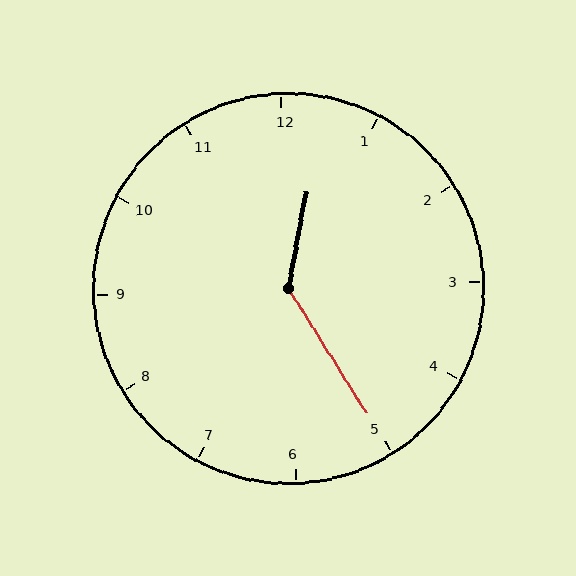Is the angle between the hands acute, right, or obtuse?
It is obtuse.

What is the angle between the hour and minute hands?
Approximately 138 degrees.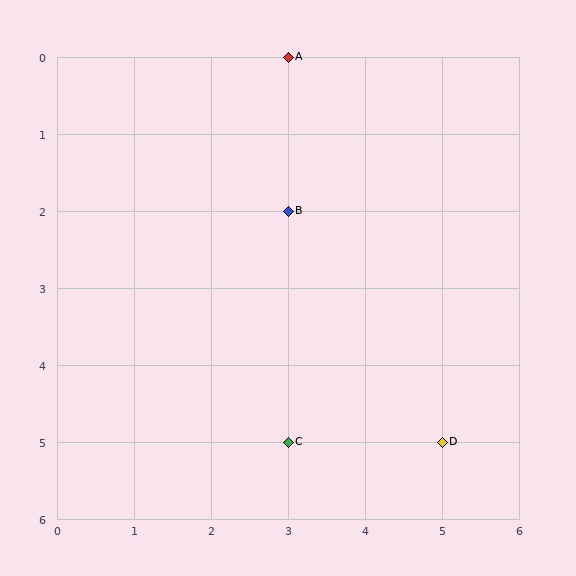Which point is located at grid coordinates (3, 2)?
Point B is at (3, 2).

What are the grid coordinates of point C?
Point C is at grid coordinates (3, 5).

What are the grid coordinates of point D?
Point D is at grid coordinates (5, 5).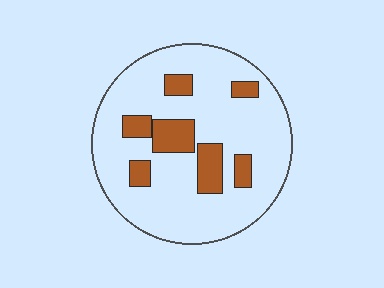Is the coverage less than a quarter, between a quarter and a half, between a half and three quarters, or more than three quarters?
Less than a quarter.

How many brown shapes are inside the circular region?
7.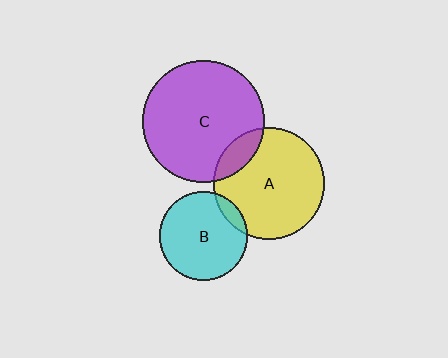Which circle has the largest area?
Circle C (purple).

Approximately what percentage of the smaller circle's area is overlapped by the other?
Approximately 10%.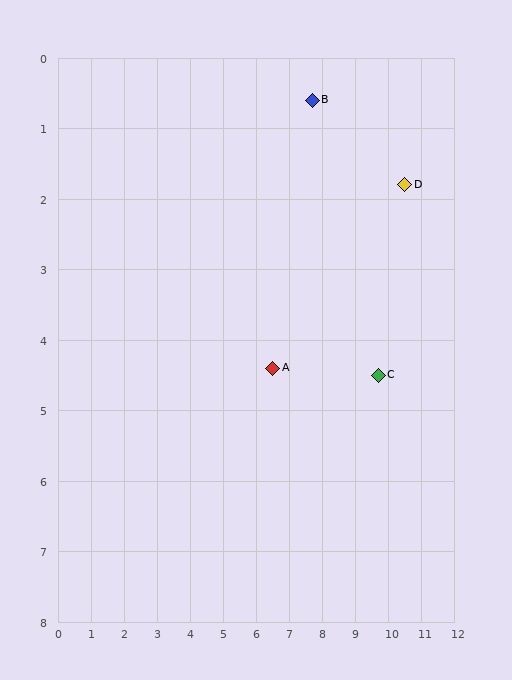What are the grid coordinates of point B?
Point B is at approximately (7.7, 0.6).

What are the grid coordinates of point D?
Point D is at approximately (10.5, 1.8).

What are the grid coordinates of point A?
Point A is at approximately (6.5, 4.4).